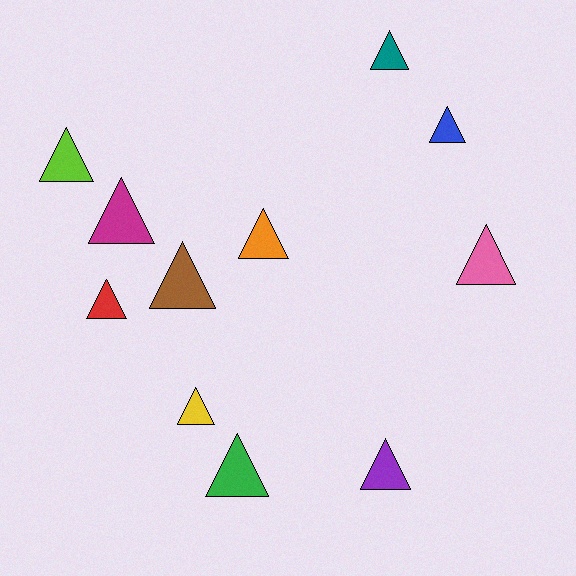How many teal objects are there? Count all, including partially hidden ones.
There is 1 teal object.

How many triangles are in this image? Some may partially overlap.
There are 11 triangles.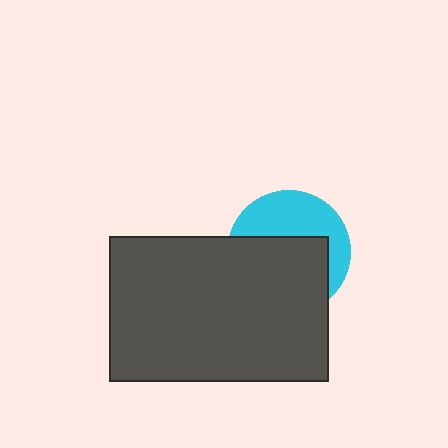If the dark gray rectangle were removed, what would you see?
You would see the complete cyan circle.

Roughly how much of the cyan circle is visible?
A small part of it is visible (roughly 42%).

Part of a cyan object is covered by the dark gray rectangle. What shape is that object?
It is a circle.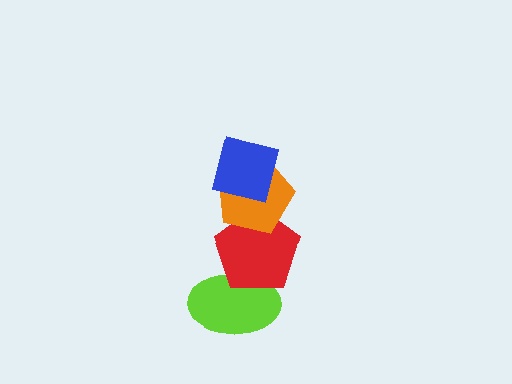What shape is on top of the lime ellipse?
The red pentagon is on top of the lime ellipse.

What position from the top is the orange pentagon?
The orange pentagon is 2nd from the top.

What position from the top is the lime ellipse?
The lime ellipse is 4th from the top.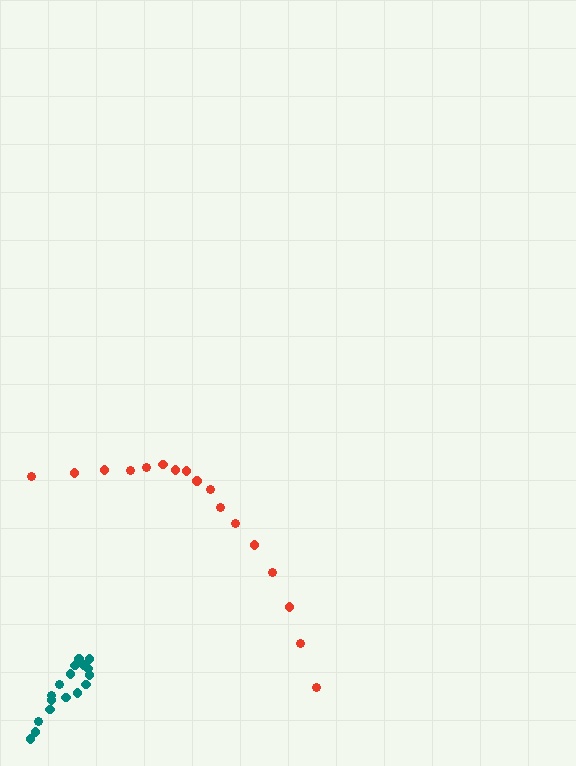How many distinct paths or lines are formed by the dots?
There are 2 distinct paths.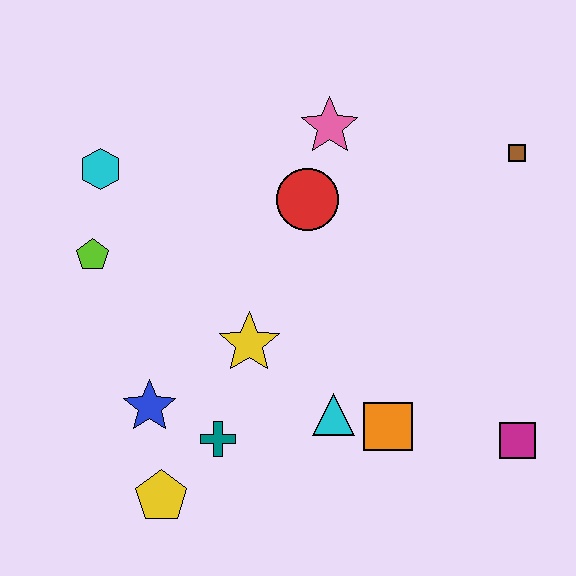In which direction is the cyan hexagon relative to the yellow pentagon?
The cyan hexagon is above the yellow pentagon.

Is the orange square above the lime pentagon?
No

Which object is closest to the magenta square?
The orange square is closest to the magenta square.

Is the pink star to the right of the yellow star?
Yes